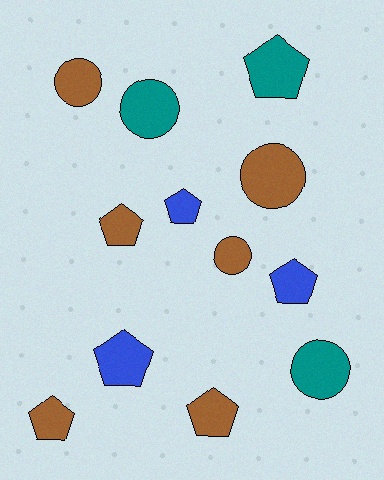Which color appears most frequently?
Brown, with 6 objects.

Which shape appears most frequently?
Pentagon, with 7 objects.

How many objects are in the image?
There are 12 objects.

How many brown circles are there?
There are 3 brown circles.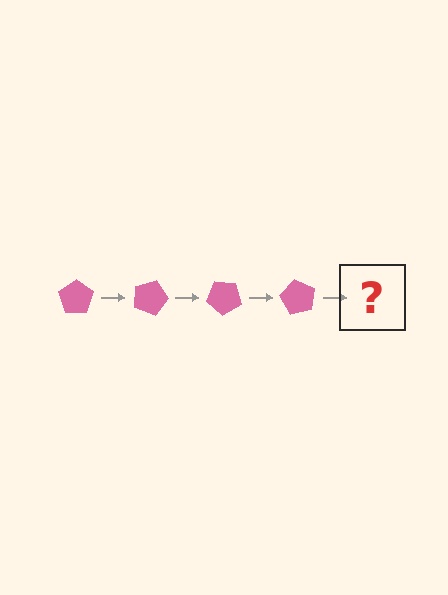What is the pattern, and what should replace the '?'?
The pattern is that the pentagon rotates 20 degrees each step. The '?' should be a pink pentagon rotated 80 degrees.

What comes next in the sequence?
The next element should be a pink pentagon rotated 80 degrees.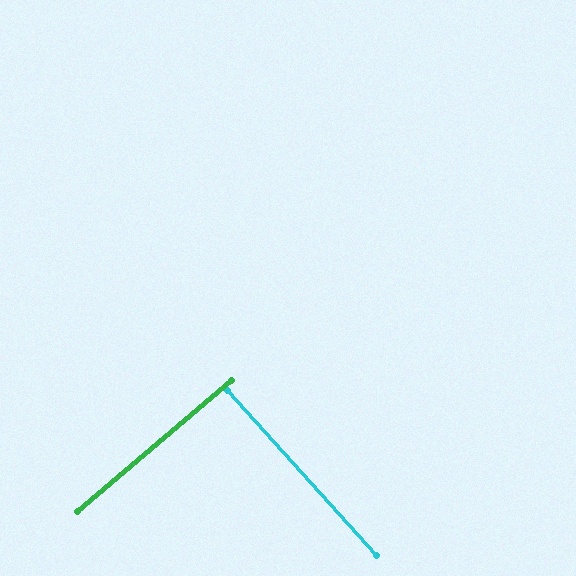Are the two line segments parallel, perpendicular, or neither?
Perpendicular — they meet at approximately 88°.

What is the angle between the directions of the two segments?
Approximately 88 degrees.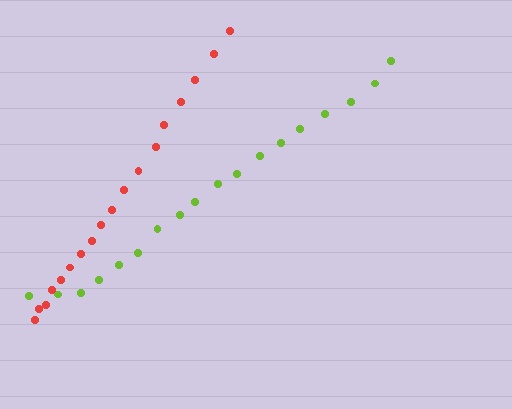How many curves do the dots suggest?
There are 2 distinct paths.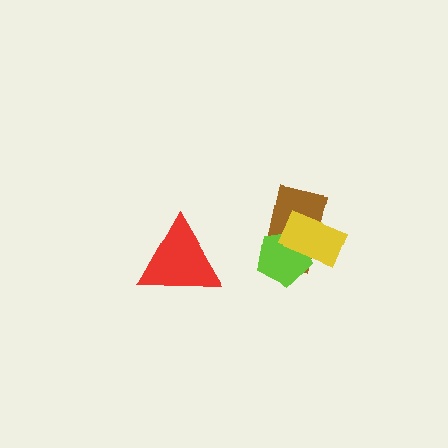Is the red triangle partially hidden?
No, no other shape covers it.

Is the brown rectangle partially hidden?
Yes, it is partially covered by another shape.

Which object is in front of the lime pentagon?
The yellow rectangle is in front of the lime pentagon.